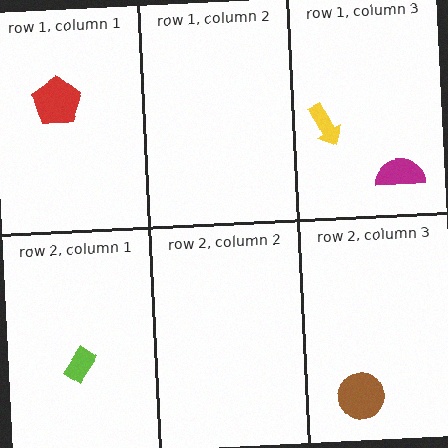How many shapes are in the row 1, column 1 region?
1.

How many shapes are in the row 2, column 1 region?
1.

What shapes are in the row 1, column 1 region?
The red pentagon.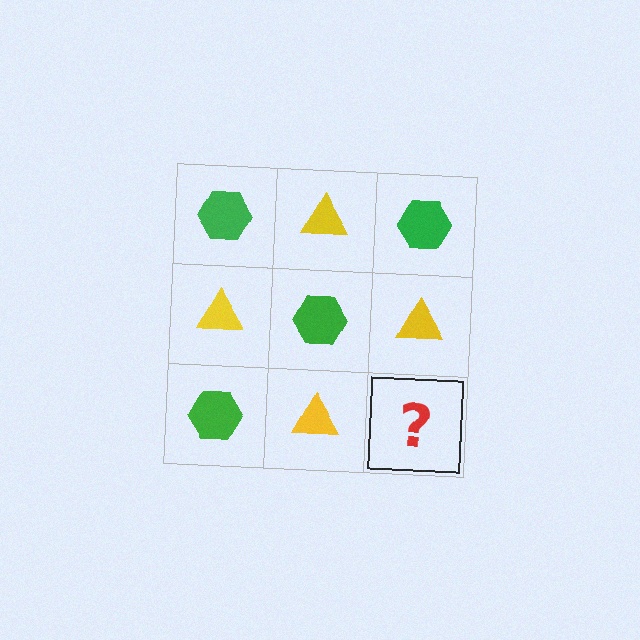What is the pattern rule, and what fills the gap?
The rule is that it alternates green hexagon and yellow triangle in a checkerboard pattern. The gap should be filled with a green hexagon.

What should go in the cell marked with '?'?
The missing cell should contain a green hexagon.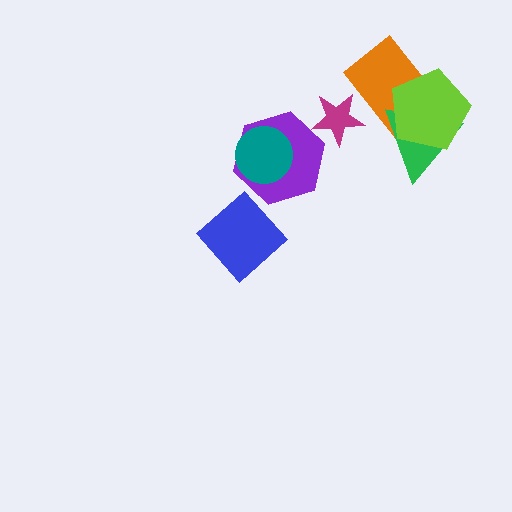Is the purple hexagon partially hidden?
Yes, it is partially covered by another shape.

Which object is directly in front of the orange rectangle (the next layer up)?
The magenta star is directly in front of the orange rectangle.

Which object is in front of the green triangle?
The lime pentagon is in front of the green triangle.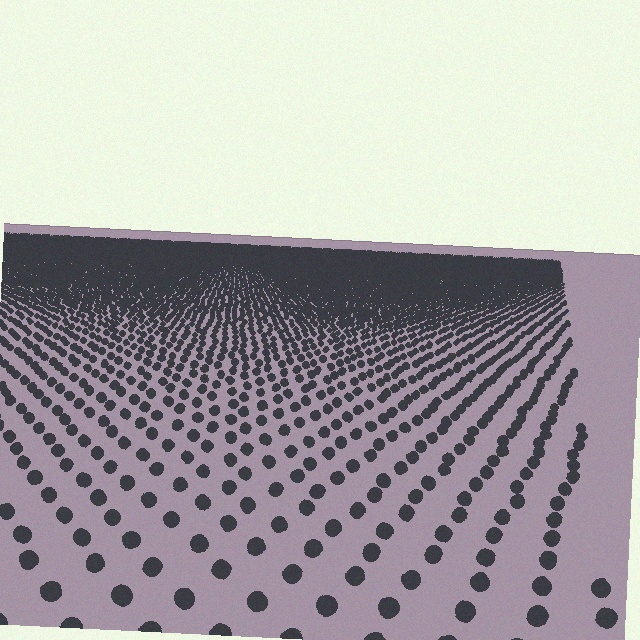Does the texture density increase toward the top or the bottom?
Density increases toward the top.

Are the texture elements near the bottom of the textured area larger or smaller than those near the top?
Larger. Near the bottom, elements are closer to the viewer and appear at a bigger on-screen size.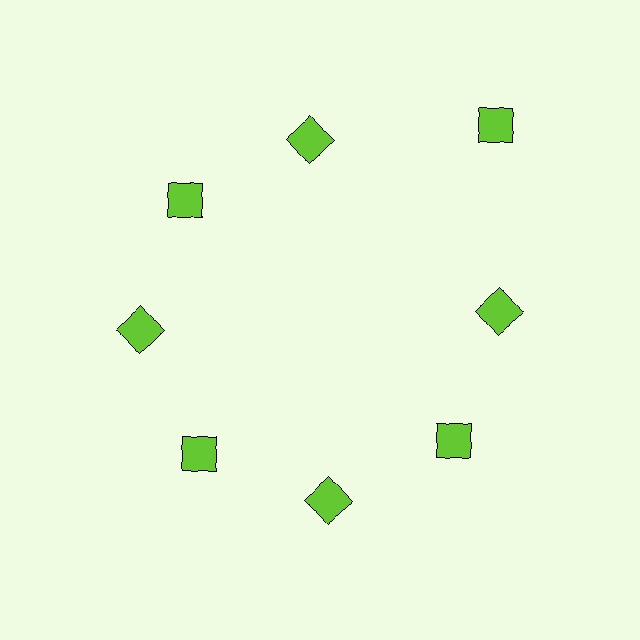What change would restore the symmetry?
The symmetry would be restored by moving it inward, back onto the ring so that all 8 diamonds sit at equal angles and equal distance from the center.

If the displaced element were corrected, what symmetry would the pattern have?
It would have 8-fold rotational symmetry — the pattern would map onto itself every 45 degrees.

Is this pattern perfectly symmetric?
No. The 8 lime diamonds are arranged in a ring, but one element near the 2 o'clock position is pushed outward from the center, breaking the 8-fold rotational symmetry.